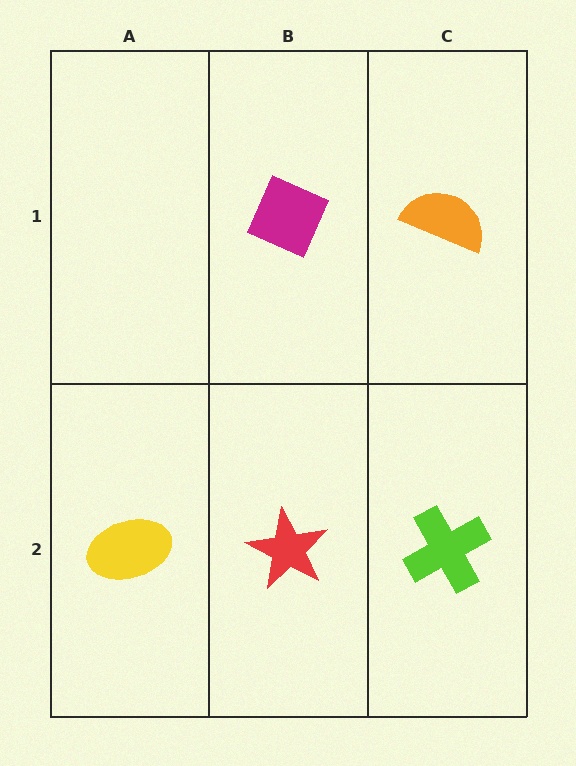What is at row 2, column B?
A red star.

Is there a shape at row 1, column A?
No, that cell is empty.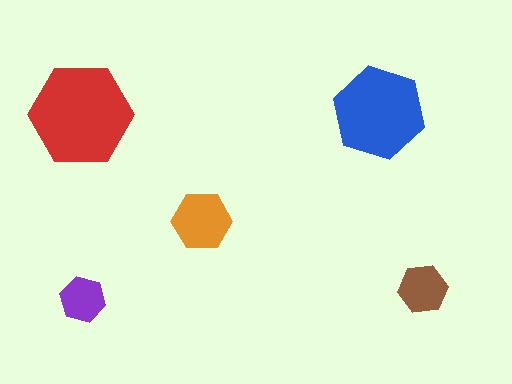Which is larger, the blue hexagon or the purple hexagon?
The blue one.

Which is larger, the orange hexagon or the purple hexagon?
The orange one.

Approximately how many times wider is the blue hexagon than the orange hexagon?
About 1.5 times wider.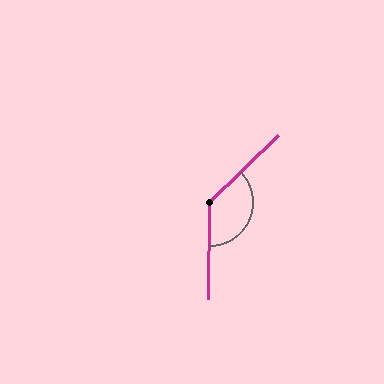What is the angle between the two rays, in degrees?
Approximately 135 degrees.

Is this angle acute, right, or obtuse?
It is obtuse.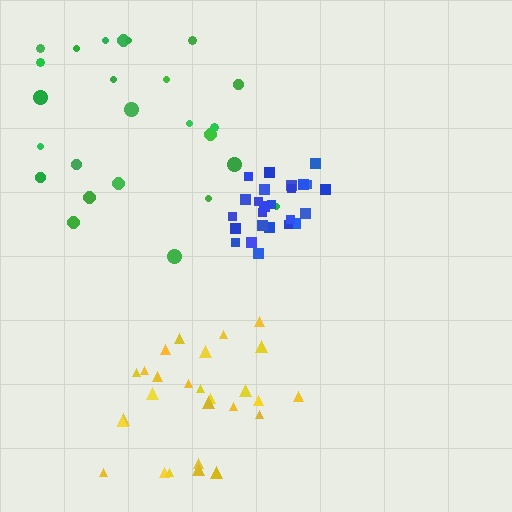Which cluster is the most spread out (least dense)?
Green.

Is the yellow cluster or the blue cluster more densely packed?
Blue.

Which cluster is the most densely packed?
Blue.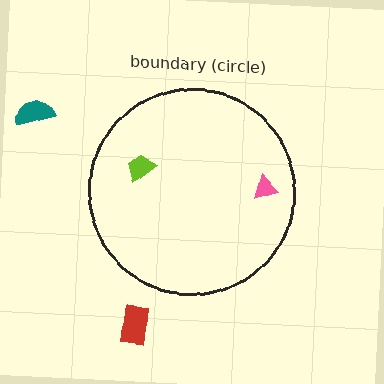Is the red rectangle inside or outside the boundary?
Outside.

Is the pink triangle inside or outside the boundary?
Inside.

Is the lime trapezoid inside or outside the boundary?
Inside.